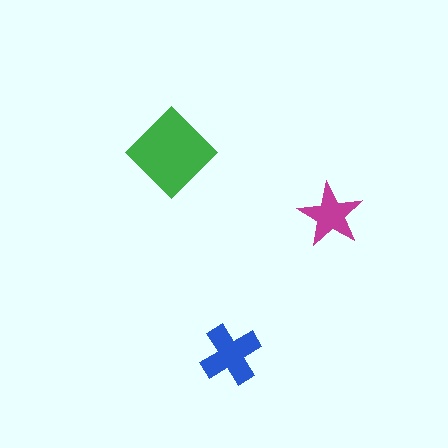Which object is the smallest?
The magenta star.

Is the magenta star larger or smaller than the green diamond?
Smaller.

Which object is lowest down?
The blue cross is bottommost.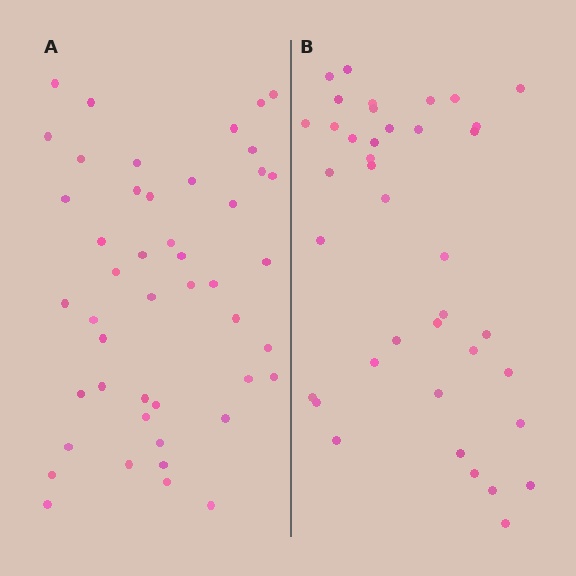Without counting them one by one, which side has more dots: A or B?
Region A (the left region) has more dots.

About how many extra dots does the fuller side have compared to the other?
Region A has roughly 8 or so more dots than region B.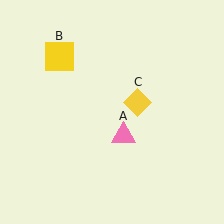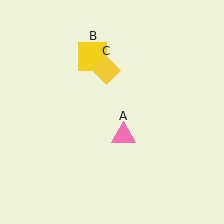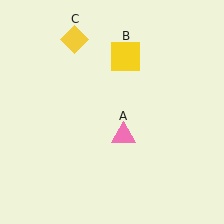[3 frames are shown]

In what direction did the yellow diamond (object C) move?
The yellow diamond (object C) moved up and to the left.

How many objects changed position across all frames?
2 objects changed position: yellow square (object B), yellow diamond (object C).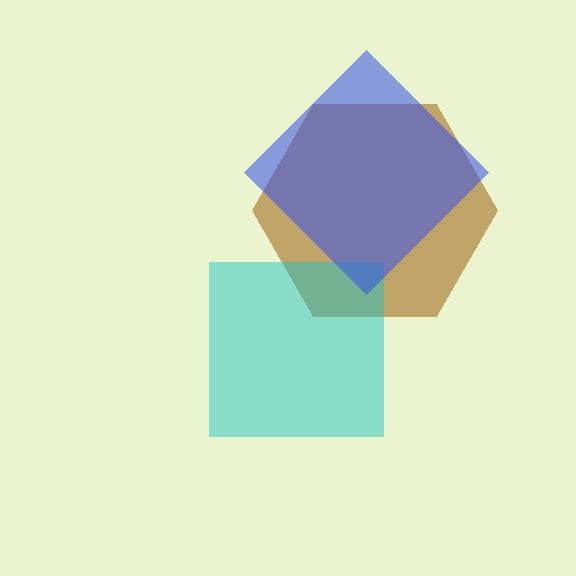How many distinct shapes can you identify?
There are 3 distinct shapes: a brown hexagon, a cyan square, a blue diamond.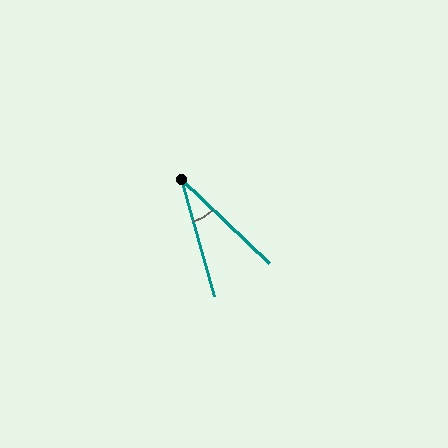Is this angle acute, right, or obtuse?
It is acute.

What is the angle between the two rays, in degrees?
Approximately 30 degrees.